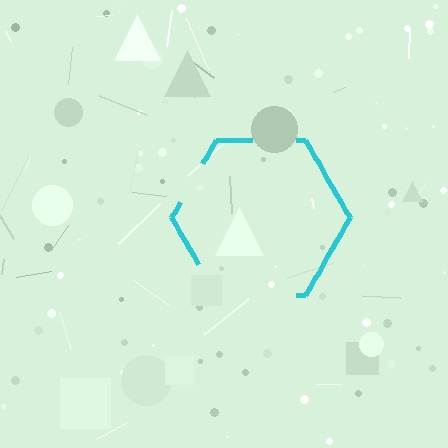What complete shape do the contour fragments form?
The contour fragments form a hexagon.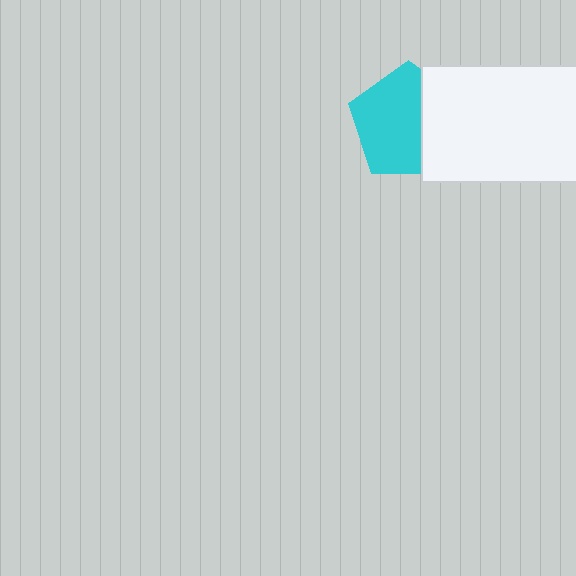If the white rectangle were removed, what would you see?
You would see the complete cyan pentagon.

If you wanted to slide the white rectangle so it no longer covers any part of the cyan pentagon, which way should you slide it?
Slide it right — that is the most direct way to separate the two shapes.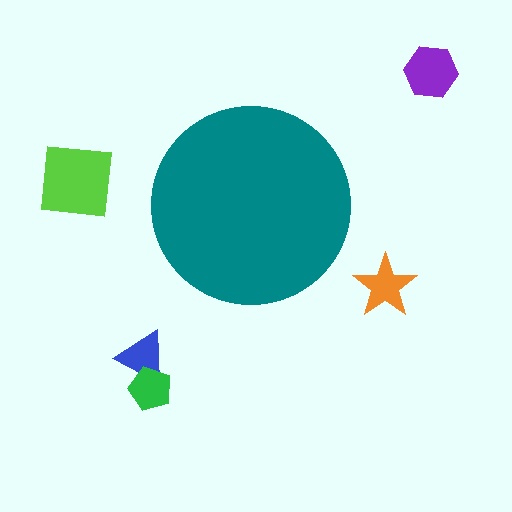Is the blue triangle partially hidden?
No, the blue triangle is fully visible.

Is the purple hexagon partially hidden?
No, the purple hexagon is fully visible.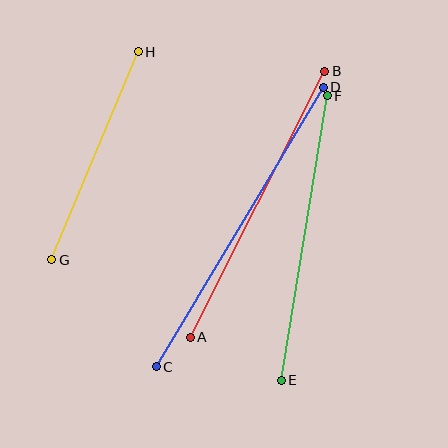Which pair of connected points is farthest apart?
Points C and D are farthest apart.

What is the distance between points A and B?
The distance is approximately 298 pixels.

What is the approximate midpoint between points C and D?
The midpoint is at approximately (240, 227) pixels.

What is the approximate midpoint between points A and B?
The midpoint is at approximately (258, 204) pixels.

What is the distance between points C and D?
The distance is approximately 325 pixels.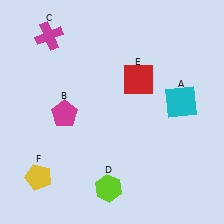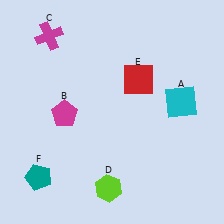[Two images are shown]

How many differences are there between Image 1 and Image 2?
There is 1 difference between the two images.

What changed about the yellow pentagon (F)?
In Image 1, F is yellow. In Image 2, it changed to teal.